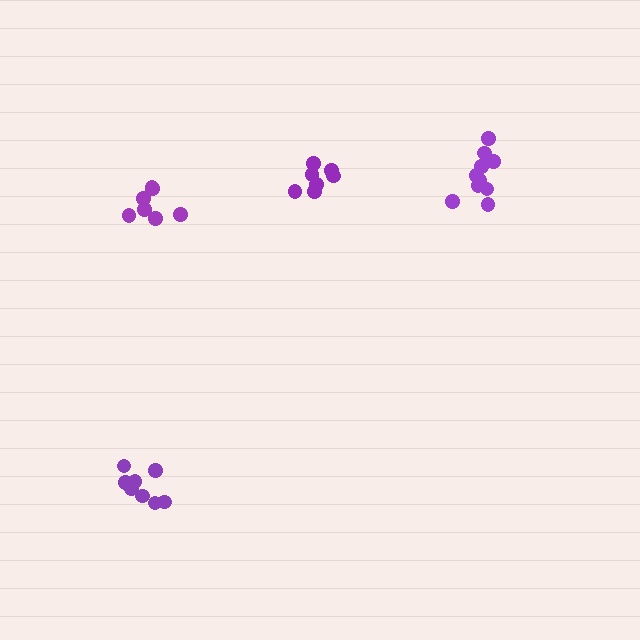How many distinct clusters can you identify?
There are 4 distinct clusters.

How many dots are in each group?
Group 1: 7 dots, Group 2: 8 dots, Group 3: 8 dots, Group 4: 10 dots (33 total).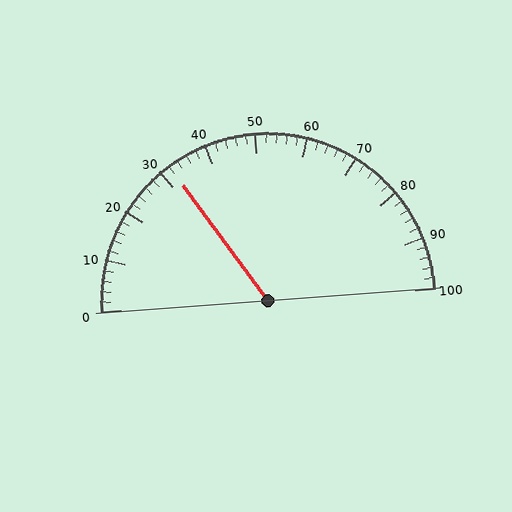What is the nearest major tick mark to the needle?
The nearest major tick mark is 30.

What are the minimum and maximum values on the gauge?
The gauge ranges from 0 to 100.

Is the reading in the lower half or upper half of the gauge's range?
The reading is in the lower half of the range (0 to 100).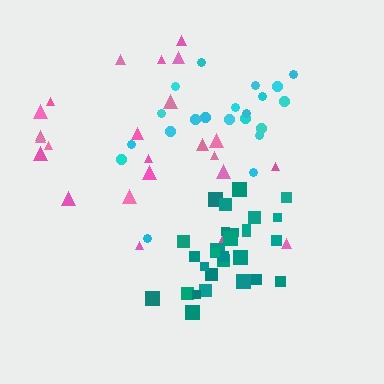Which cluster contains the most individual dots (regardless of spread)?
Teal (29).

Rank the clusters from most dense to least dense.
teal, cyan, pink.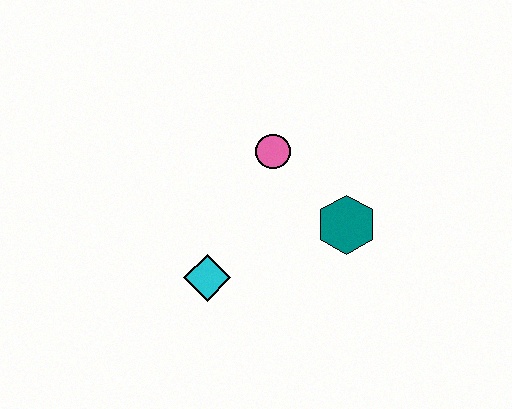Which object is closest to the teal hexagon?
The pink circle is closest to the teal hexagon.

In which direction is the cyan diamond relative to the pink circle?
The cyan diamond is below the pink circle.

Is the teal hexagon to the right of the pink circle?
Yes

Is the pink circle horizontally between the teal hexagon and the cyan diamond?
Yes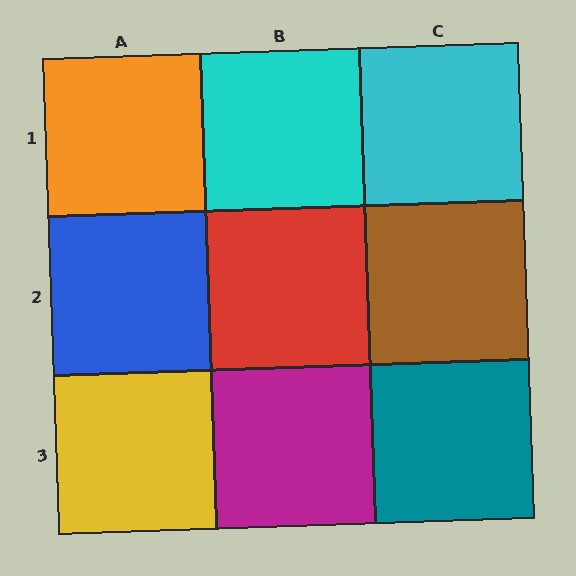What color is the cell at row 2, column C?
Brown.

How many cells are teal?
1 cell is teal.